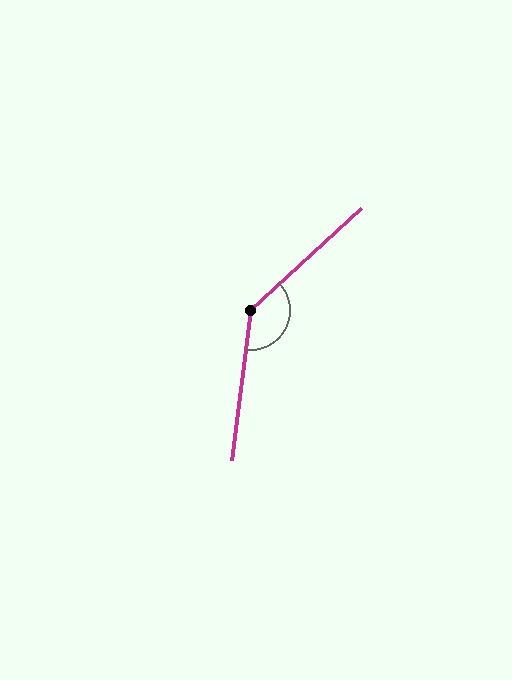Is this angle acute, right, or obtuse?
It is obtuse.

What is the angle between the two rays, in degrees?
Approximately 140 degrees.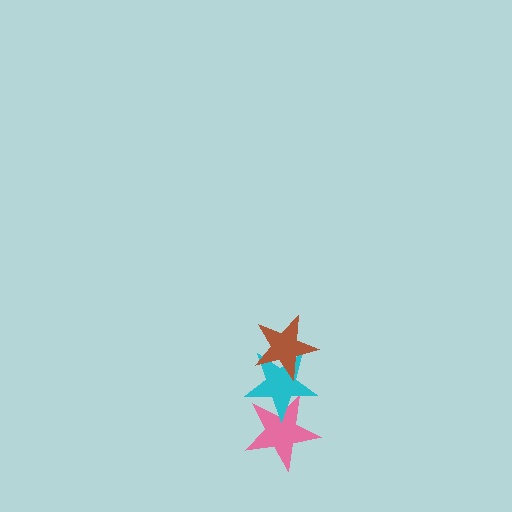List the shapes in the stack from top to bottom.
From top to bottom: the brown star, the cyan star, the pink star.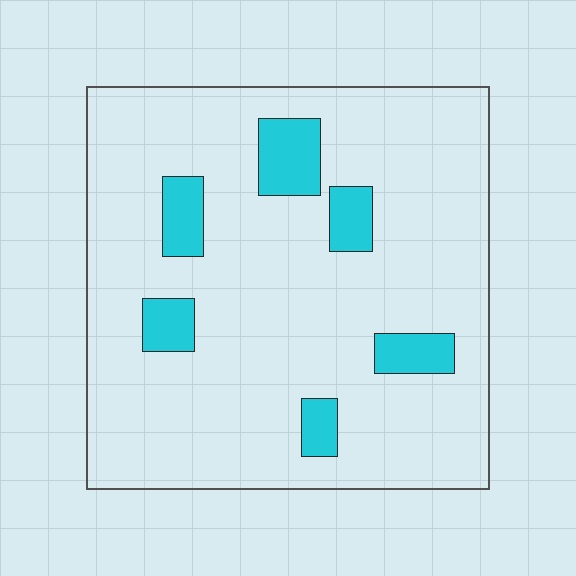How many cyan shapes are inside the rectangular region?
6.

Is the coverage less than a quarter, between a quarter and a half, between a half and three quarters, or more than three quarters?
Less than a quarter.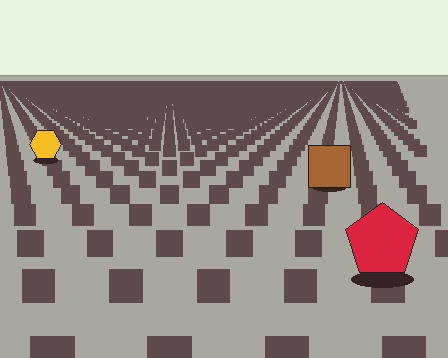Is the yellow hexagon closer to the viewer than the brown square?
No. The brown square is closer — you can tell from the texture gradient: the ground texture is coarser near it.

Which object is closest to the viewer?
The red pentagon is closest. The texture marks near it are larger and more spread out.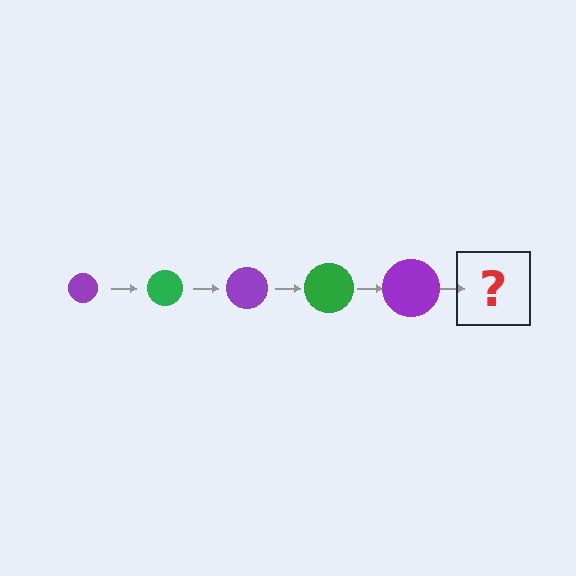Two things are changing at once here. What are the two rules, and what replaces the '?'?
The two rules are that the circle grows larger each step and the color cycles through purple and green. The '?' should be a green circle, larger than the previous one.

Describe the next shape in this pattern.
It should be a green circle, larger than the previous one.